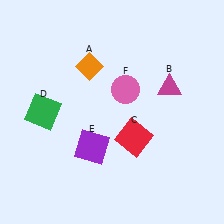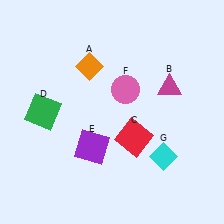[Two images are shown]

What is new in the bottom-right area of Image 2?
A cyan diamond (G) was added in the bottom-right area of Image 2.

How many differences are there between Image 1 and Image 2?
There is 1 difference between the two images.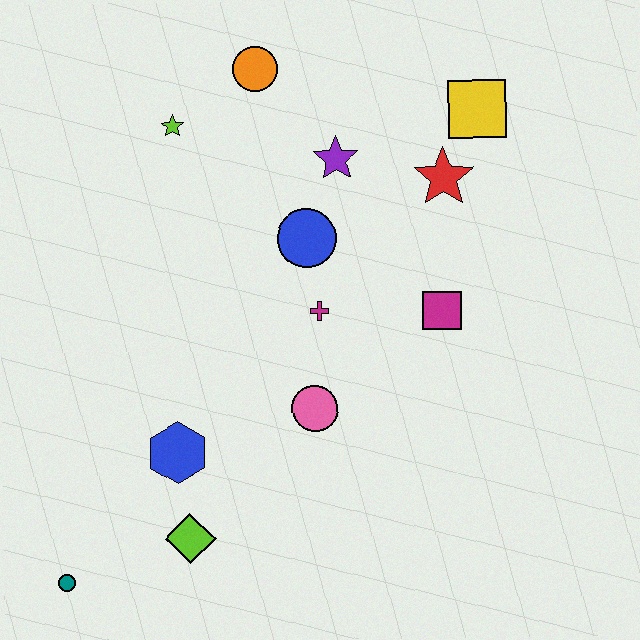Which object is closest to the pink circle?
The magenta cross is closest to the pink circle.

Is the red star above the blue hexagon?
Yes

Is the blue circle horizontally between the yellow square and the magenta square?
No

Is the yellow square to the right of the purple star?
Yes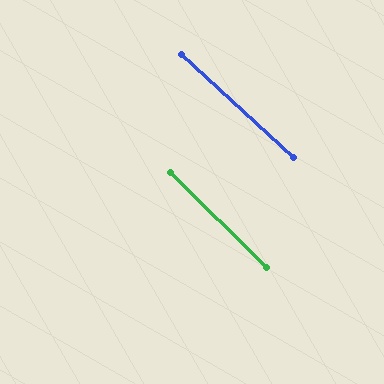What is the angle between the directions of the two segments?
Approximately 2 degrees.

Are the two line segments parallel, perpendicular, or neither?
Parallel — their directions differ by only 2.0°.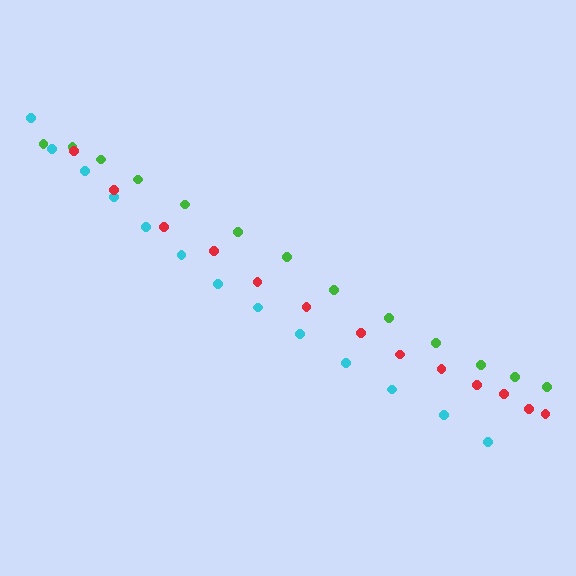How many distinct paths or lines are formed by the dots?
There are 3 distinct paths.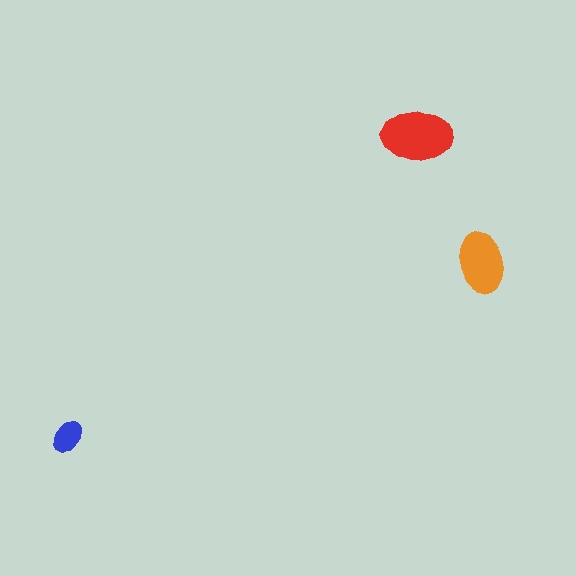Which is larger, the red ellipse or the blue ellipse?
The red one.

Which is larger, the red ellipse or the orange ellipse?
The red one.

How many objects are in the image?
There are 3 objects in the image.